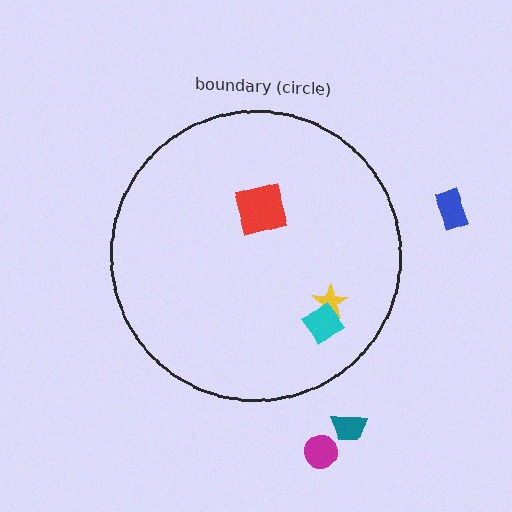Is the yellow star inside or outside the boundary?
Inside.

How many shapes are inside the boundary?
3 inside, 3 outside.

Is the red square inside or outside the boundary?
Inside.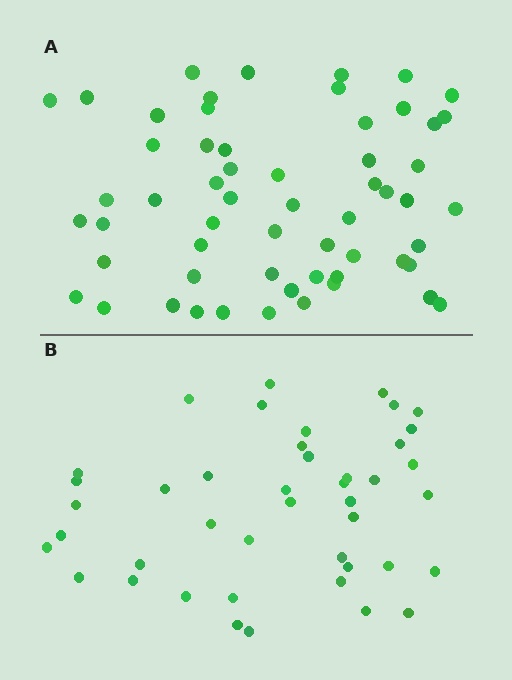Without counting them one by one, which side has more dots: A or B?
Region A (the top region) has more dots.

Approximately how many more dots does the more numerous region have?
Region A has approximately 15 more dots than region B.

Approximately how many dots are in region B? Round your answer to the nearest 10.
About 40 dots. (The exact count is 43, which rounds to 40.)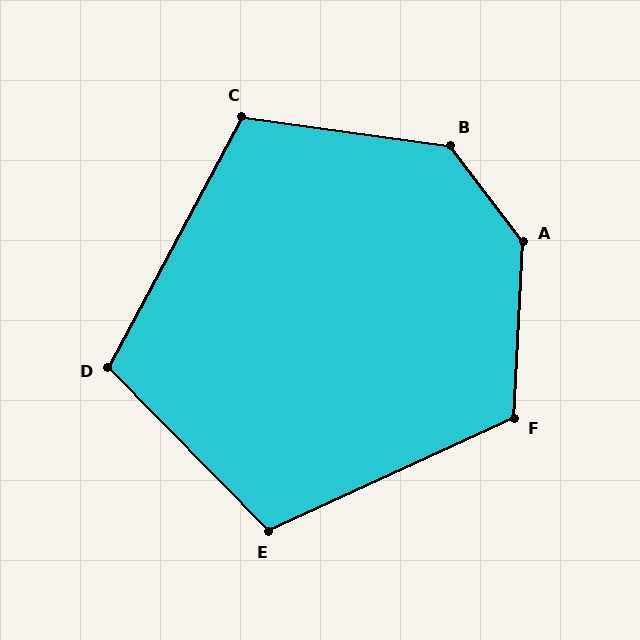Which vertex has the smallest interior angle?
D, at approximately 107 degrees.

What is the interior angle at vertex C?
Approximately 110 degrees (obtuse).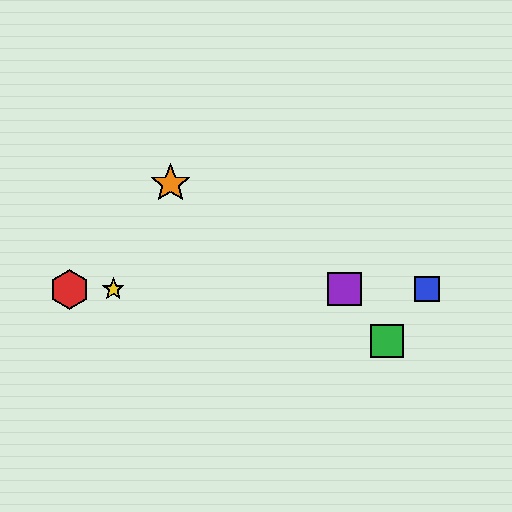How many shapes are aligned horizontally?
4 shapes (the red hexagon, the blue square, the yellow star, the purple square) are aligned horizontally.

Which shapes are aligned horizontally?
The red hexagon, the blue square, the yellow star, the purple square are aligned horizontally.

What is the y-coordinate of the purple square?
The purple square is at y≈289.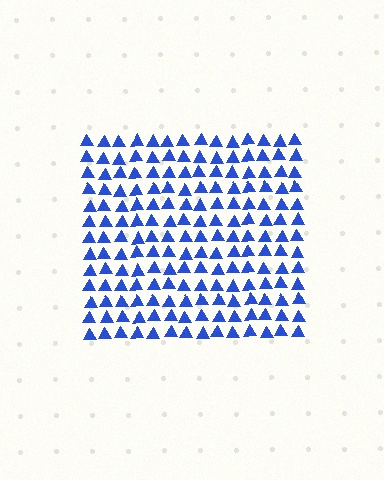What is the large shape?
The large shape is a square.